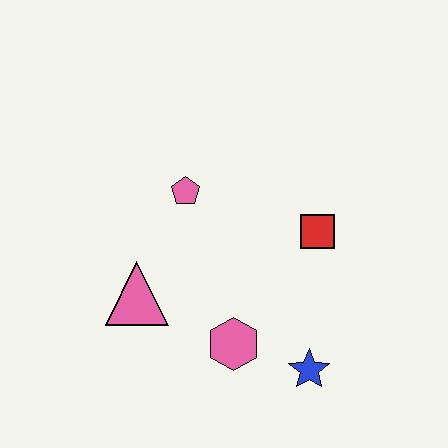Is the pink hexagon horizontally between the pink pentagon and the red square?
Yes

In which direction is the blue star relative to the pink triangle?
The blue star is to the right of the pink triangle.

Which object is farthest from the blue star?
The pink pentagon is farthest from the blue star.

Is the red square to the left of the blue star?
No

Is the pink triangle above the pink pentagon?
No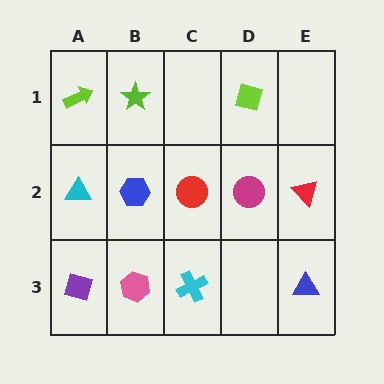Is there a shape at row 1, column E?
No, that cell is empty.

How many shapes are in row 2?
5 shapes.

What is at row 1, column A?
A lime arrow.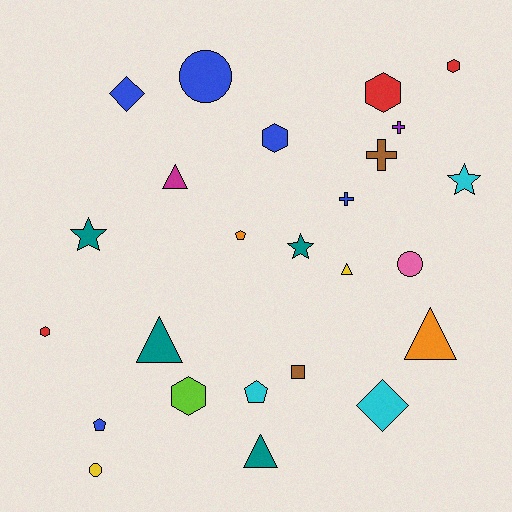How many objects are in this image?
There are 25 objects.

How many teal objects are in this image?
There are 4 teal objects.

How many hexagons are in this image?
There are 5 hexagons.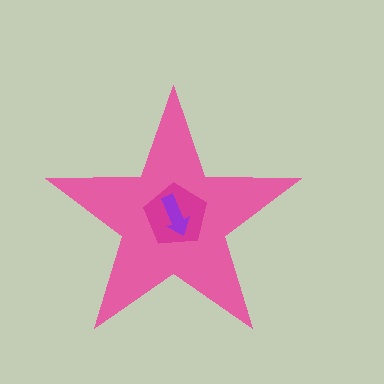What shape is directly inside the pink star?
The magenta pentagon.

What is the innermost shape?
The purple arrow.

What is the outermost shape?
The pink star.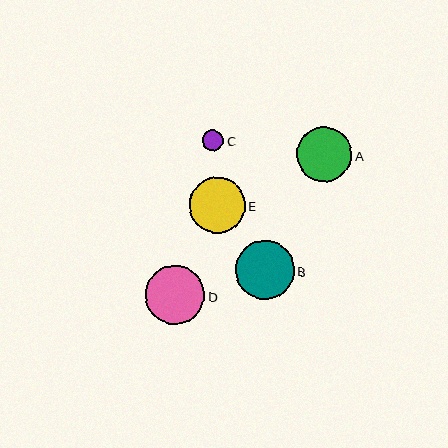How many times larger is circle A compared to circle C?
Circle A is approximately 2.6 times the size of circle C.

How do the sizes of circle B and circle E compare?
Circle B and circle E are approximately the same size.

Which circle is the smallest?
Circle C is the smallest with a size of approximately 21 pixels.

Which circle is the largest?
Circle D is the largest with a size of approximately 59 pixels.